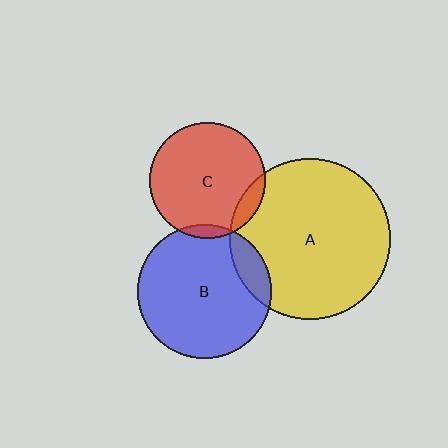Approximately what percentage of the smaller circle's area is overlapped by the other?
Approximately 5%.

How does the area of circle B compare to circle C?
Approximately 1.3 times.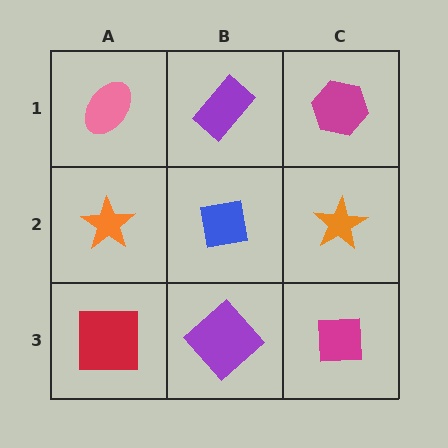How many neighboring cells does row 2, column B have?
4.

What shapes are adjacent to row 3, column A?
An orange star (row 2, column A), a purple diamond (row 3, column B).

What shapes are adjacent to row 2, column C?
A magenta hexagon (row 1, column C), a magenta square (row 3, column C), a blue square (row 2, column B).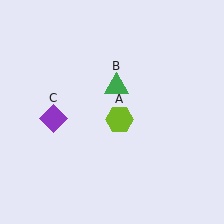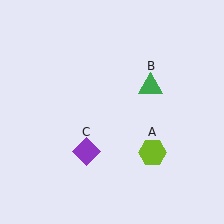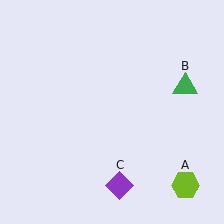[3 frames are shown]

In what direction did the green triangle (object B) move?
The green triangle (object B) moved right.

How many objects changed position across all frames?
3 objects changed position: lime hexagon (object A), green triangle (object B), purple diamond (object C).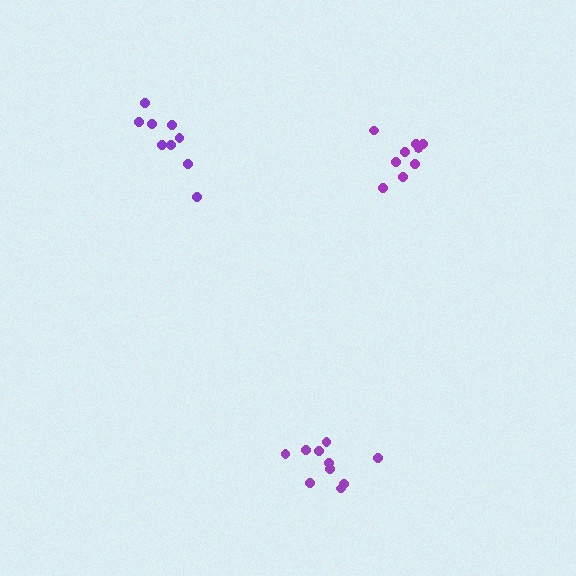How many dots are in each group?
Group 1: 9 dots, Group 2: 10 dots, Group 3: 9 dots (28 total).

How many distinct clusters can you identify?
There are 3 distinct clusters.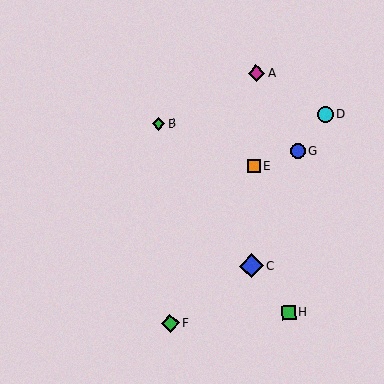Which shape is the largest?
The blue diamond (labeled C) is the largest.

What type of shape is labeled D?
Shape D is a cyan circle.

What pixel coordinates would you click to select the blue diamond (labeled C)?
Click at (251, 266) to select the blue diamond C.